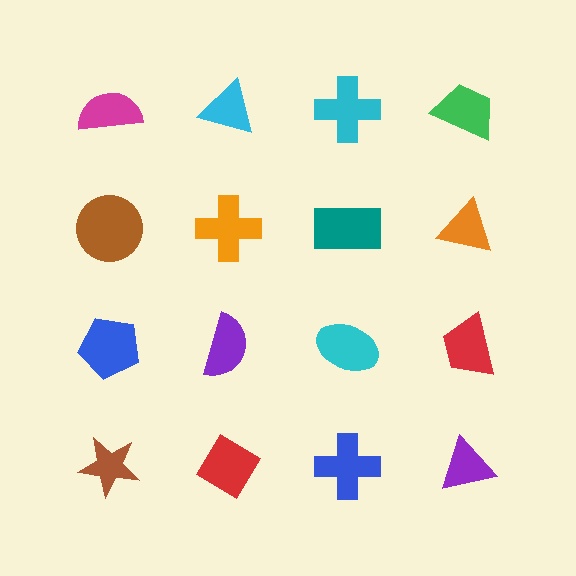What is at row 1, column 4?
A green trapezoid.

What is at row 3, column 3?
A cyan ellipse.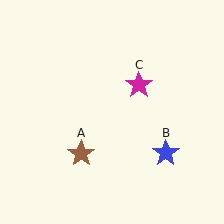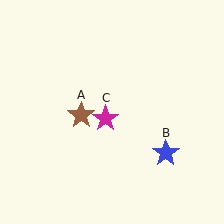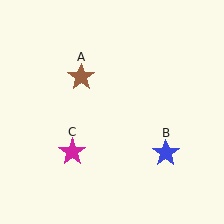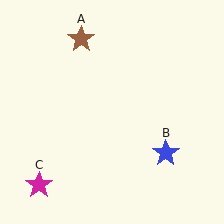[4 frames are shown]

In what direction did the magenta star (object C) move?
The magenta star (object C) moved down and to the left.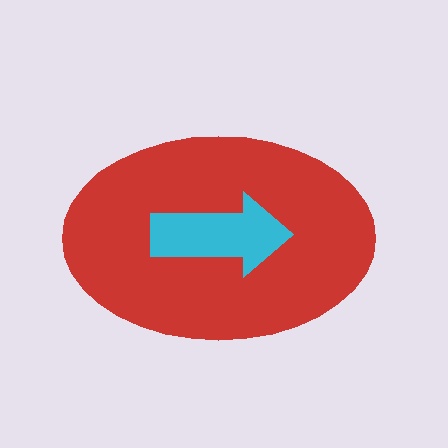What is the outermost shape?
The red ellipse.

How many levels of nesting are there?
2.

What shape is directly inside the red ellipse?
The cyan arrow.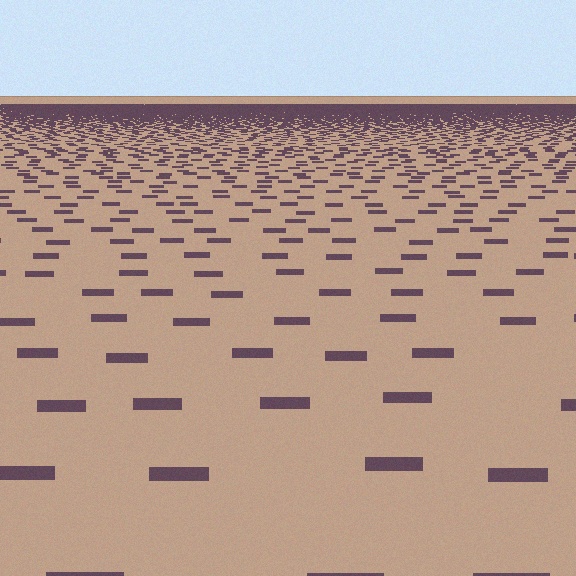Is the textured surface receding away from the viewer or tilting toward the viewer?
The surface is receding away from the viewer. Texture elements get smaller and denser toward the top.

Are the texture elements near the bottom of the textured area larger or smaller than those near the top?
Larger. Near the bottom, elements are closer to the viewer and appear at a bigger on-screen size.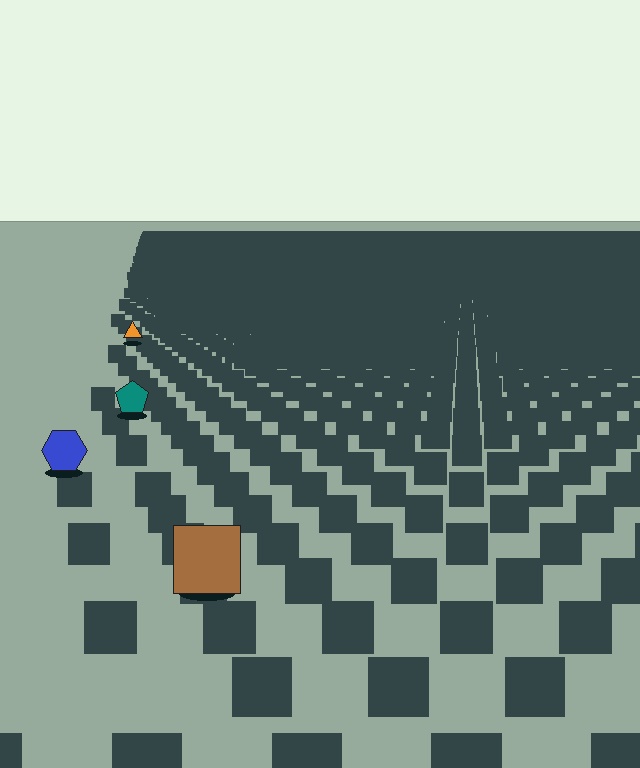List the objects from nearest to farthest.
From nearest to farthest: the brown square, the blue hexagon, the teal pentagon, the orange triangle.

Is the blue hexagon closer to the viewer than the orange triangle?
Yes. The blue hexagon is closer — you can tell from the texture gradient: the ground texture is coarser near it.